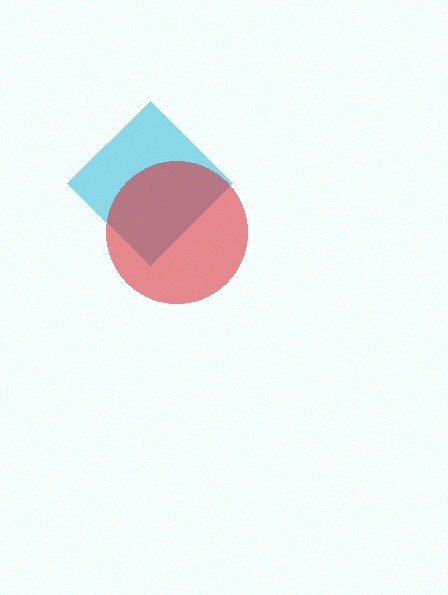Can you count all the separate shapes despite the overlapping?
Yes, there are 2 separate shapes.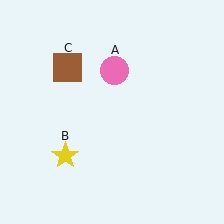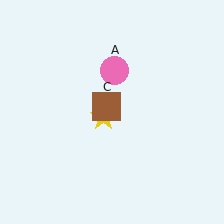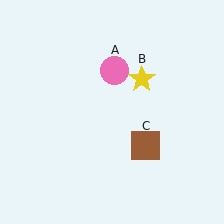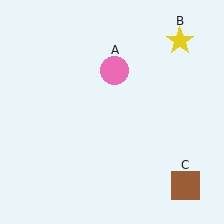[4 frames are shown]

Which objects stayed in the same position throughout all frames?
Pink circle (object A) remained stationary.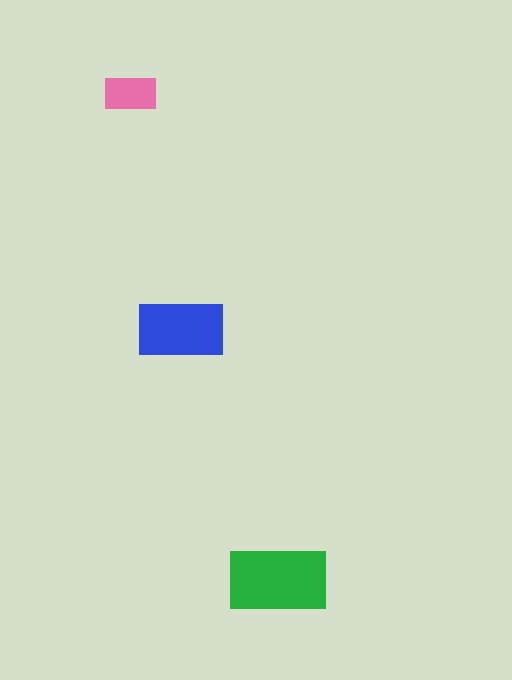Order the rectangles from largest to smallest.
the green one, the blue one, the pink one.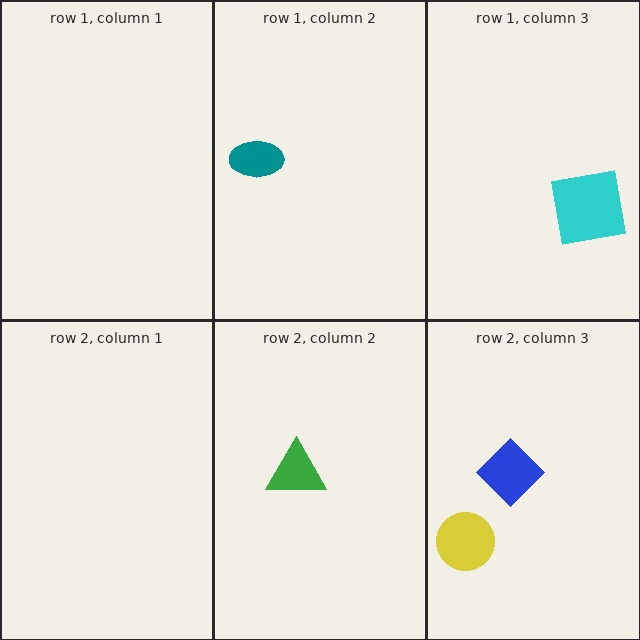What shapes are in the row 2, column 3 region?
The yellow circle, the blue diamond.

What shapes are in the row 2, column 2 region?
The green triangle.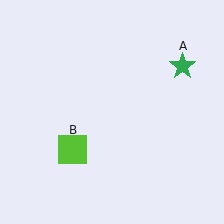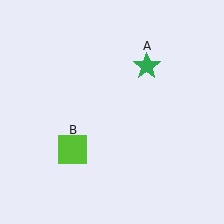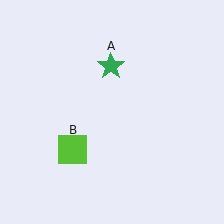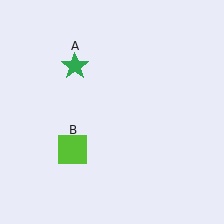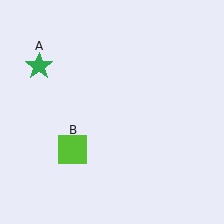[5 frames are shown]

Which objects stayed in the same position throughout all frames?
Lime square (object B) remained stationary.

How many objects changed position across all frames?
1 object changed position: green star (object A).